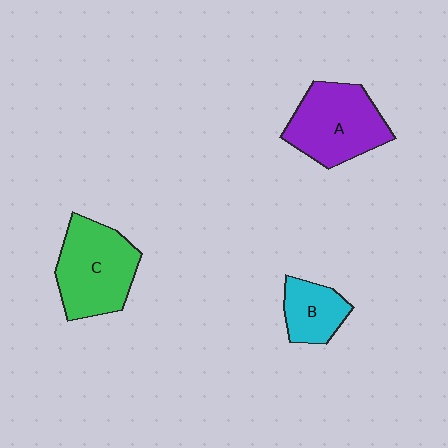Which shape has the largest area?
Shape C (green).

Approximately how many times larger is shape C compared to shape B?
Approximately 1.9 times.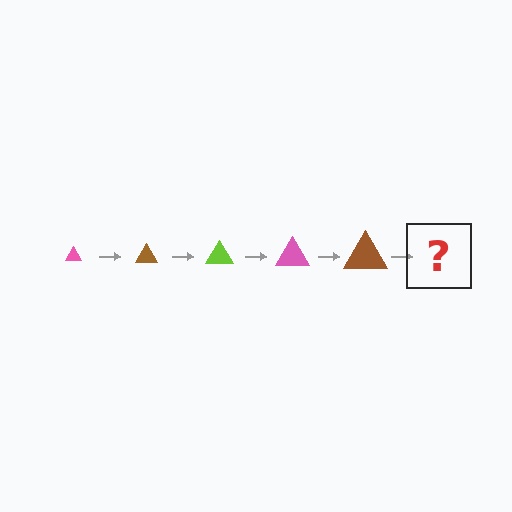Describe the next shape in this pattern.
It should be a lime triangle, larger than the previous one.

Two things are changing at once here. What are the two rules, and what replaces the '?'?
The two rules are that the triangle grows larger each step and the color cycles through pink, brown, and lime. The '?' should be a lime triangle, larger than the previous one.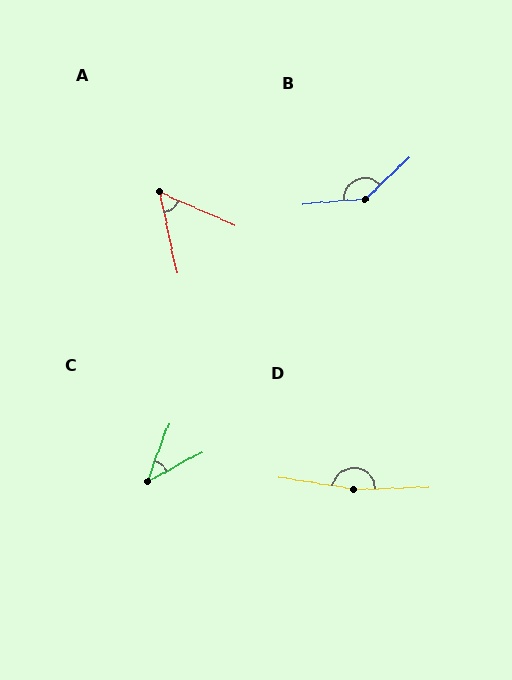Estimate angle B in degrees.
Approximately 142 degrees.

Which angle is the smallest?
C, at approximately 41 degrees.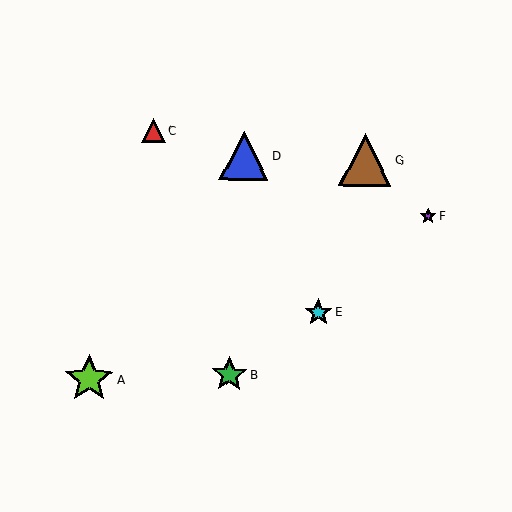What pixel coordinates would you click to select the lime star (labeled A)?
Click at (89, 379) to select the lime star A.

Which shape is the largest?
The brown triangle (labeled G) is the largest.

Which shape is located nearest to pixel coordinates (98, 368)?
The lime star (labeled A) at (89, 379) is nearest to that location.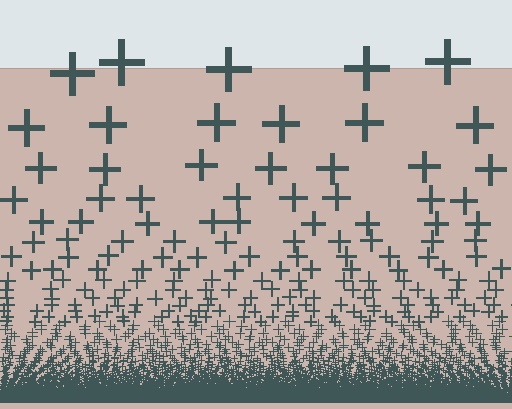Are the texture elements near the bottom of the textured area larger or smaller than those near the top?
Smaller. The gradient is inverted — elements near the bottom are smaller and denser.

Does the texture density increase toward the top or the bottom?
Density increases toward the bottom.